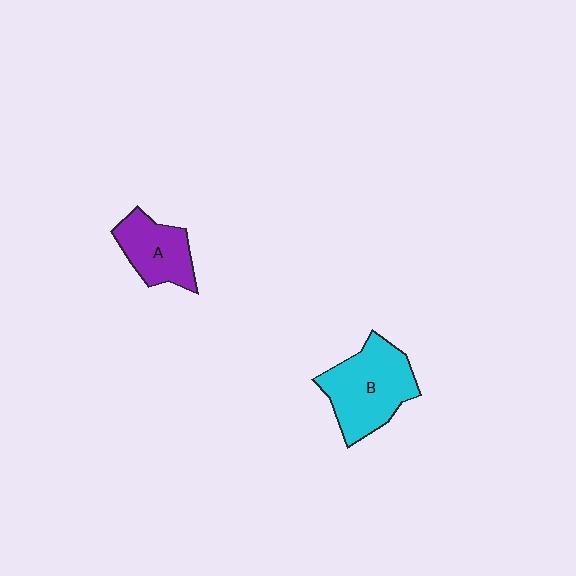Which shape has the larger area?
Shape B (cyan).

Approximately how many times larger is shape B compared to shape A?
Approximately 1.5 times.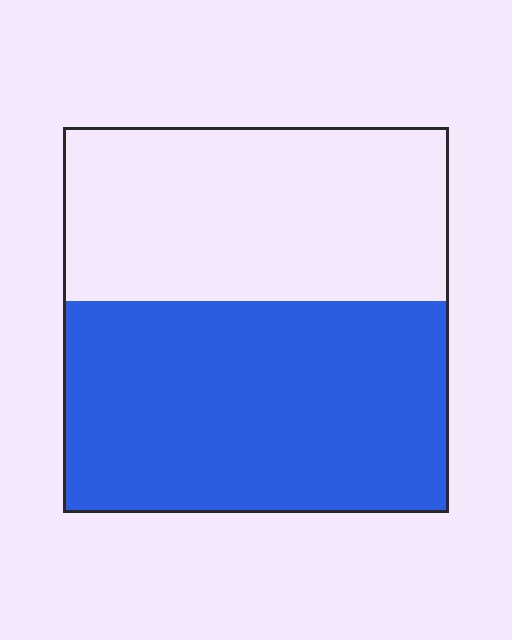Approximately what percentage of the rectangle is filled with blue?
Approximately 55%.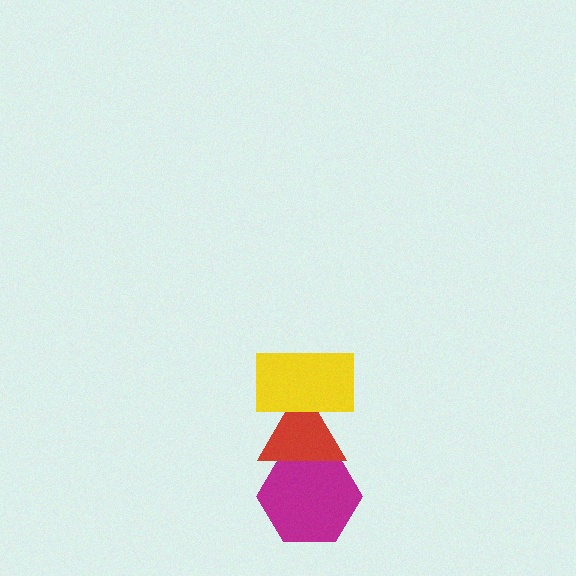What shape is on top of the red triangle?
The yellow rectangle is on top of the red triangle.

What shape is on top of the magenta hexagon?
The red triangle is on top of the magenta hexagon.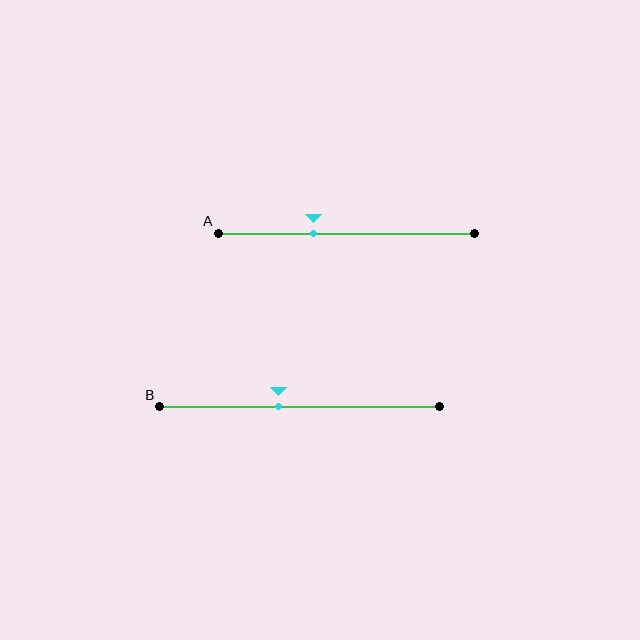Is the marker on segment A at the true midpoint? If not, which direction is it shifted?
No, the marker on segment A is shifted to the left by about 13% of the segment length.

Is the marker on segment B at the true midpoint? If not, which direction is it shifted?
No, the marker on segment B is shifted to the left by about 8% of the segment length.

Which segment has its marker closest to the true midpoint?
Segment B has its marker closest to the true midpoint.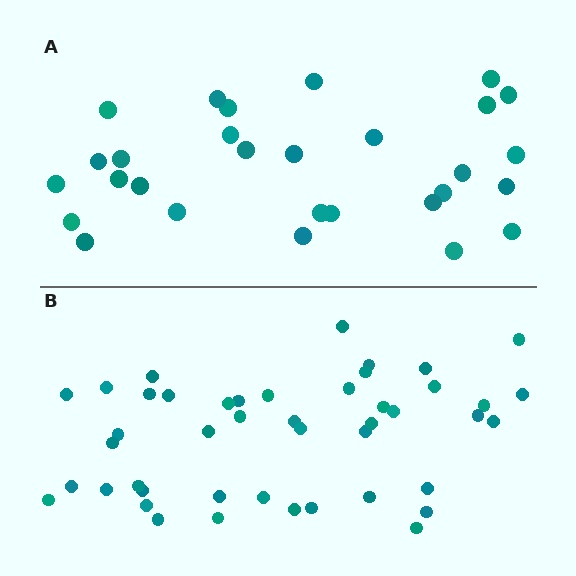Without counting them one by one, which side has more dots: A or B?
Region B (the bottom region) has more dots.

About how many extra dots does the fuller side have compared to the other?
Region B has approximately 15 more dots than region A.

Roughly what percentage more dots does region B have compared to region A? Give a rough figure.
About 55% more.